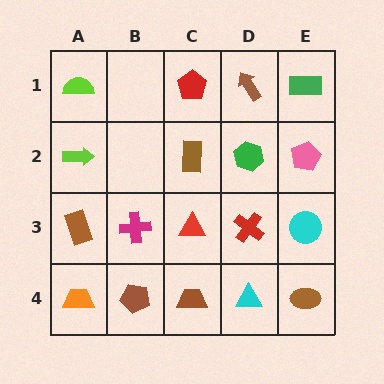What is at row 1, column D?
A brown arrow.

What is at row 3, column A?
A brown rectangle.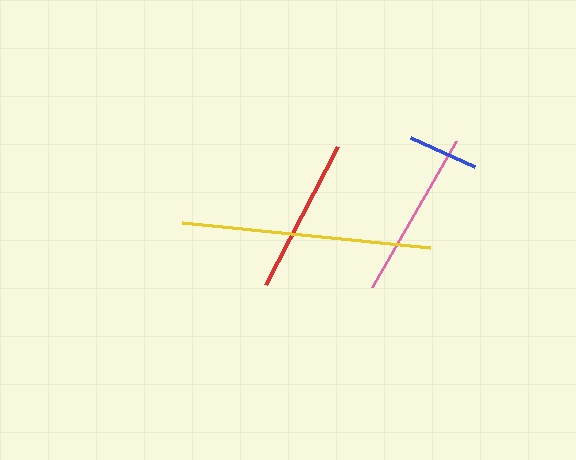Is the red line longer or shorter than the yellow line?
The yellow line is longer than the red line.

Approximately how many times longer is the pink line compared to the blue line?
The pink line is approximately 2.4 times the length of the blue line.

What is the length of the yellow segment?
The yellow segment is approximately 250 pixels long.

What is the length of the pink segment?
The pink segment is approximately 168 pixels long.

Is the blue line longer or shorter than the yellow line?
The yellow line is longer than the blue line.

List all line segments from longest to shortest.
From longest to shortest: yellow, pink, red, blue.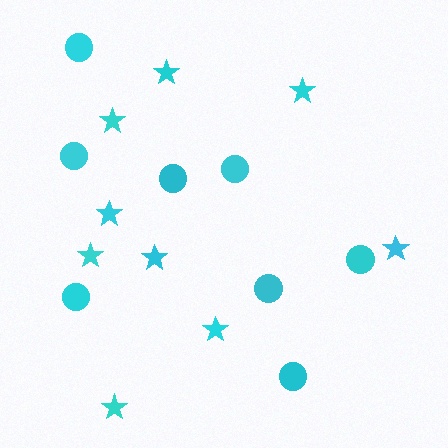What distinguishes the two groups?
There are 2 groups: one group of stars (9) and one group of circles (8).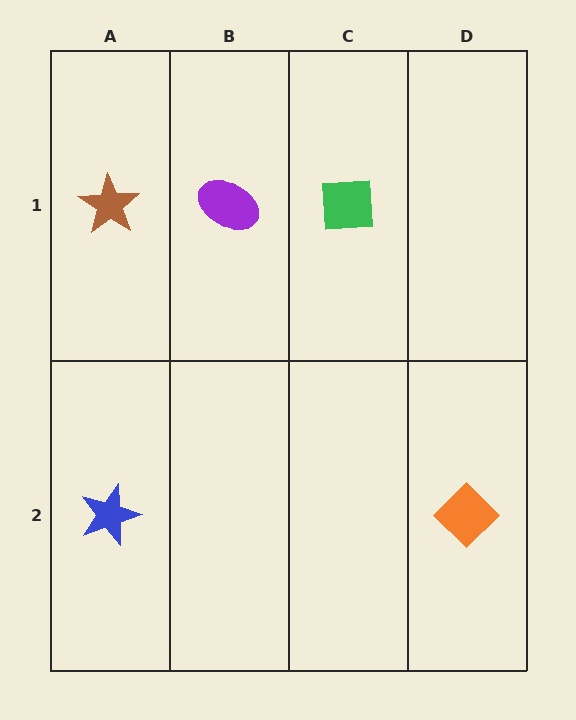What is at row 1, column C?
A green square.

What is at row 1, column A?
A brown star.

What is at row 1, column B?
A purple ellipse.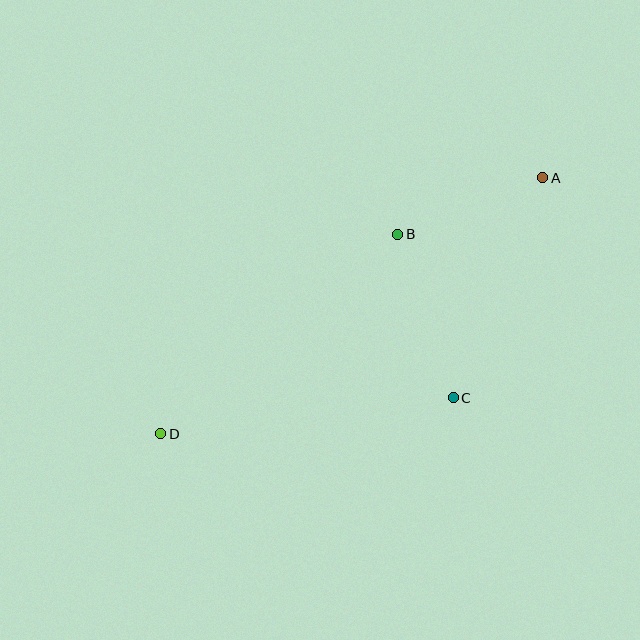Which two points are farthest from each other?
Points A and D are farthest from each other.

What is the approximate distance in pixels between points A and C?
The distance between A and C is approximately 238 pixels.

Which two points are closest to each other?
Points A and B are closest to each other.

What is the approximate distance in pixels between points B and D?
The distance between B and D is approximately 310 pixels.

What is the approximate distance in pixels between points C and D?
The distance between C and D is approximately 295 pixels.